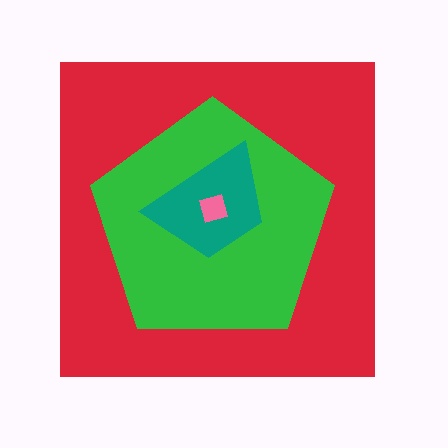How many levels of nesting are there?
4.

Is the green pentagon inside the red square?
Yes.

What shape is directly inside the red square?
The green pentagon.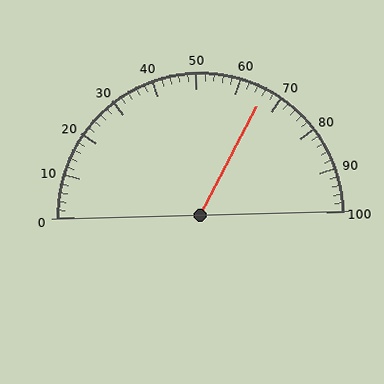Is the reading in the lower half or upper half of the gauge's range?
The reading is in the upper half of the range (0 to 100).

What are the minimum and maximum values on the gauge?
The gauge ranges from 0 to 100.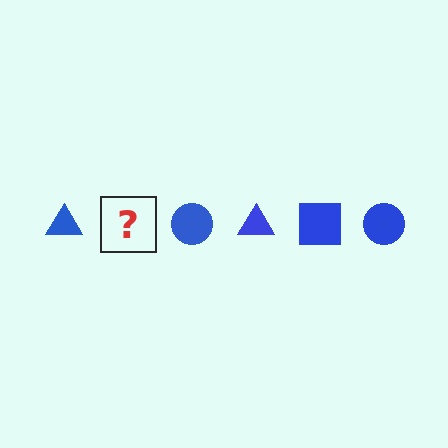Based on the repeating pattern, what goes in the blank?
The blank should be a blue square.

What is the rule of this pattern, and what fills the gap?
The rule is that the pattern cycles through triangle, square, circle shapes in blue. The gap should be filled with a blue square.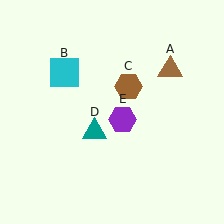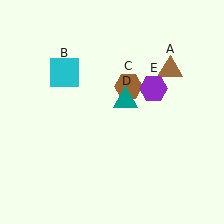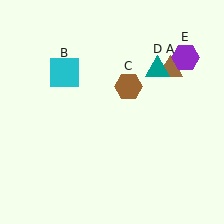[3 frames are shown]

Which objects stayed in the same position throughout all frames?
Brown triangle (object A) and cyan square (object B) and brown hexagon (object C) remained stationary.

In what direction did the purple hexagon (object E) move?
The purple hexagon (object E) moved up and to the right.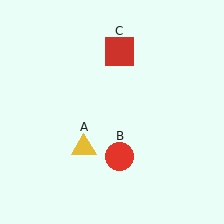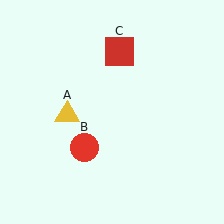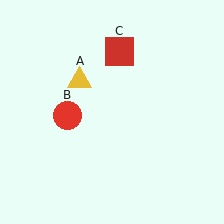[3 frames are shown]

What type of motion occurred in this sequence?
The yellow triangle (object A), red circle (object B) rotated clockwise around the center of the scene.